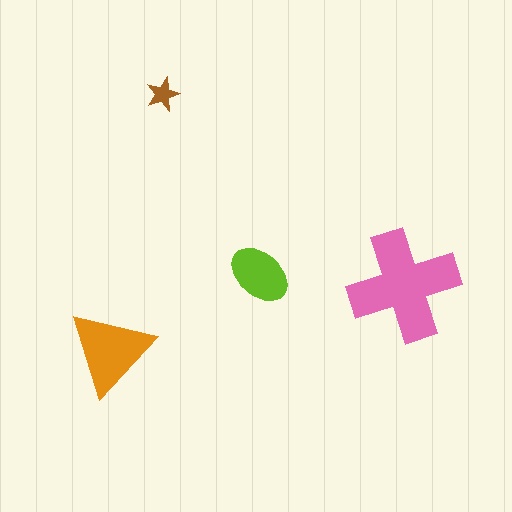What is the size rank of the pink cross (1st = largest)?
1st.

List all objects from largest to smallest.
The pink cross, the orange triangle, the lime ellipse, the brown star.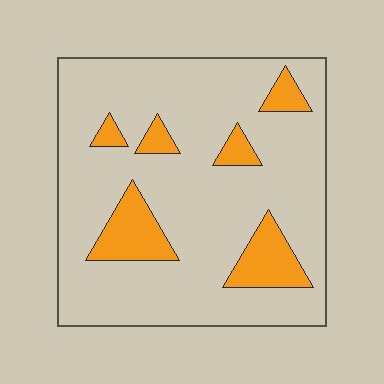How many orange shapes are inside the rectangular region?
6.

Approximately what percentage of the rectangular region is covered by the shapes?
Approximately 15%.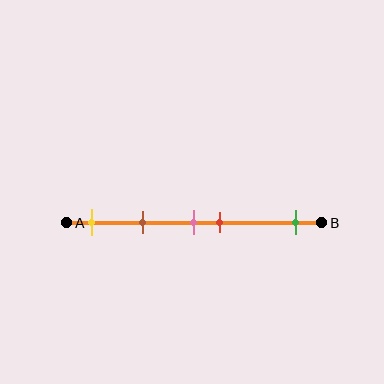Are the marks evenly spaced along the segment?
No, the marks are not evenly spaced.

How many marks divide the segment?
There are 5 marks dividing the segment.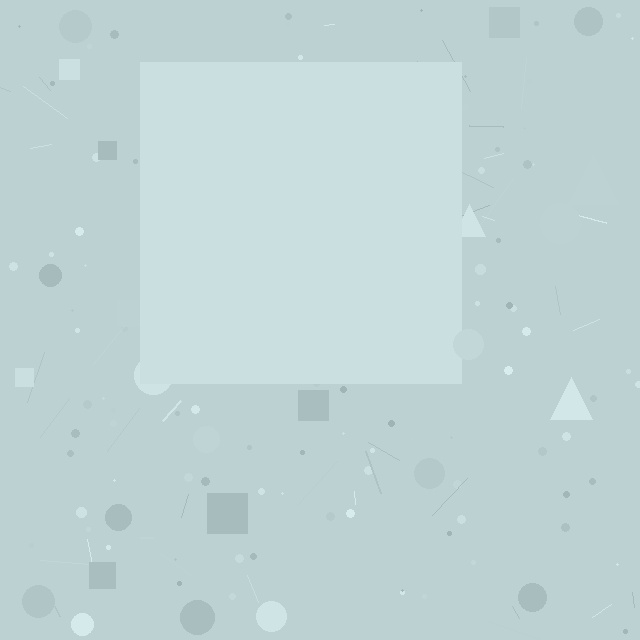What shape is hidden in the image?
A square is hidden in the image.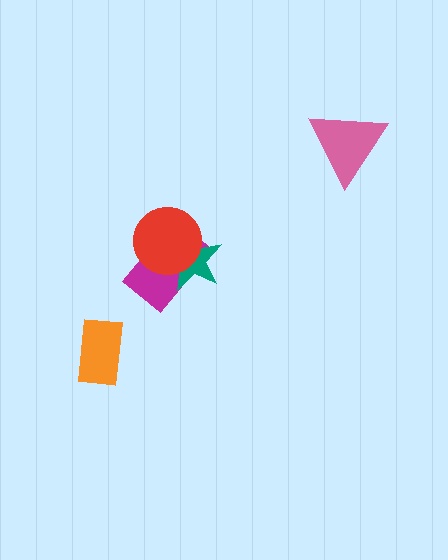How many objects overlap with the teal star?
2 objects overlap with the teal star.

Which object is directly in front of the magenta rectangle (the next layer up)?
The teal star is directly in front of the magenta rectangle.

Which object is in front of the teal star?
The red circle is in front of the teal star.